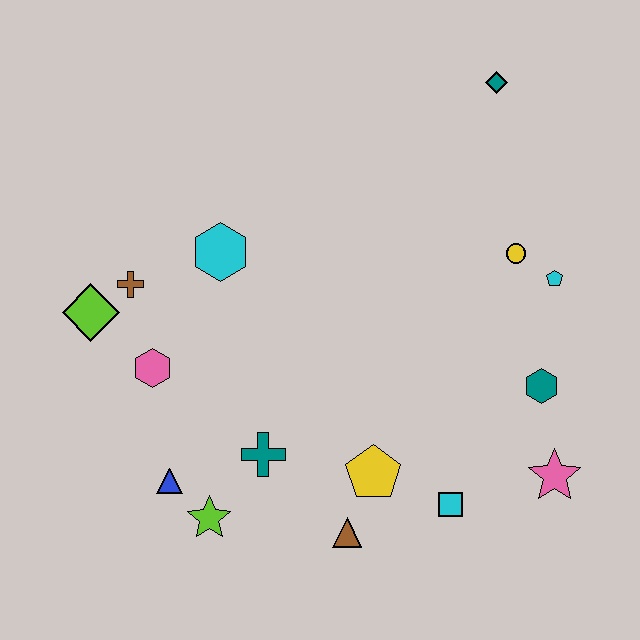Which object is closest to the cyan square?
The yellow pentagon is closest to the cyan square.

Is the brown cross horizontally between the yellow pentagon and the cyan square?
No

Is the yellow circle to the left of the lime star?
No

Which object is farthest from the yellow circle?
The lime diamond is farthest from the yellow circle.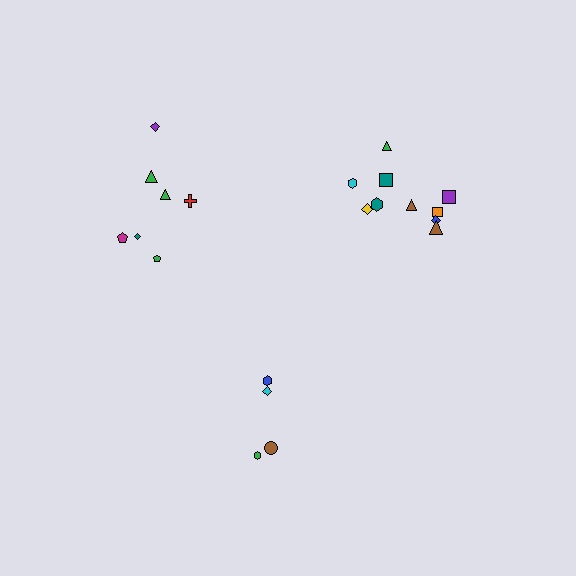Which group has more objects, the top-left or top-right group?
The top-right group.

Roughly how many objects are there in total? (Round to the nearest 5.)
Roughly 20 objects in total.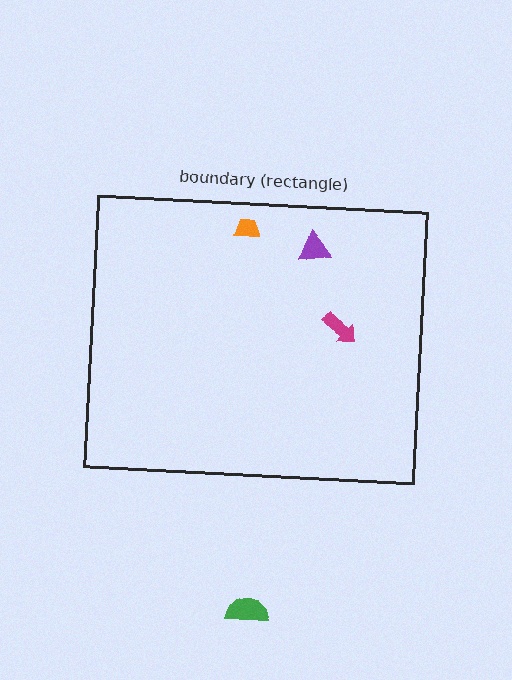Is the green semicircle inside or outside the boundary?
Outside.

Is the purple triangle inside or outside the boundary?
Inside.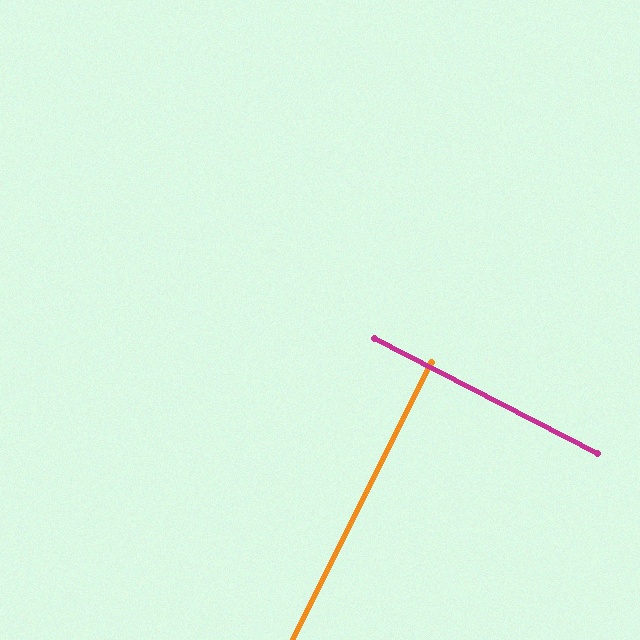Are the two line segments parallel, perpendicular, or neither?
Perpendicular — they meet at approximately 89°.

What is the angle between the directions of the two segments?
Approximately 89 degrees.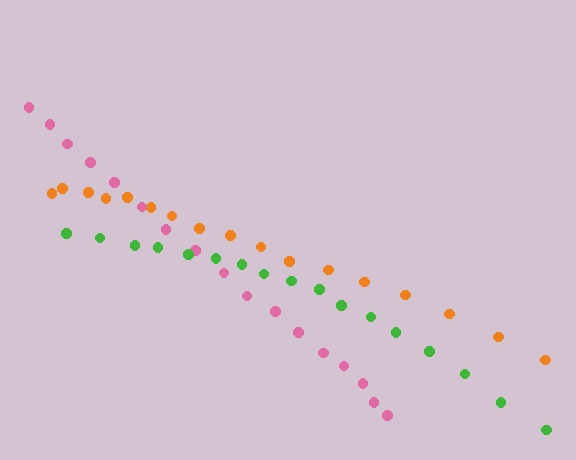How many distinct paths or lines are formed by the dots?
There are 3 distinct paths.